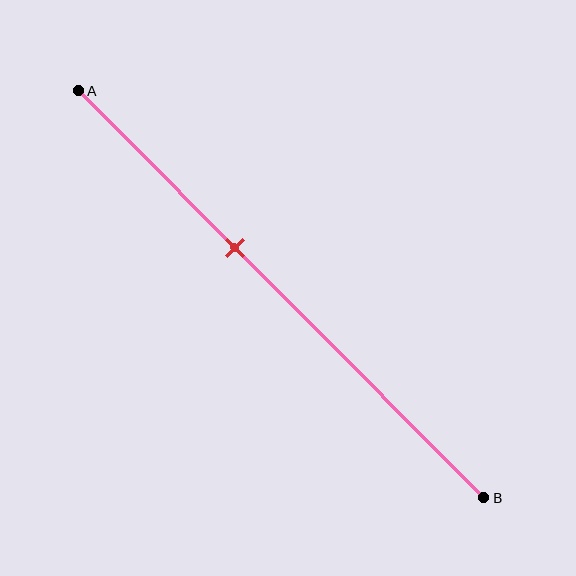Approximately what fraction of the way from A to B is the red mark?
The red mark is approximately 40% of the way from A to B.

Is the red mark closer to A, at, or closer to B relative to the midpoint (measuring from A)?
The red mark is closer to point A than the midpoint of segment AB.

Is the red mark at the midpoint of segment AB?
No, the mark is at about 40% from A, not at the 50% midpoint.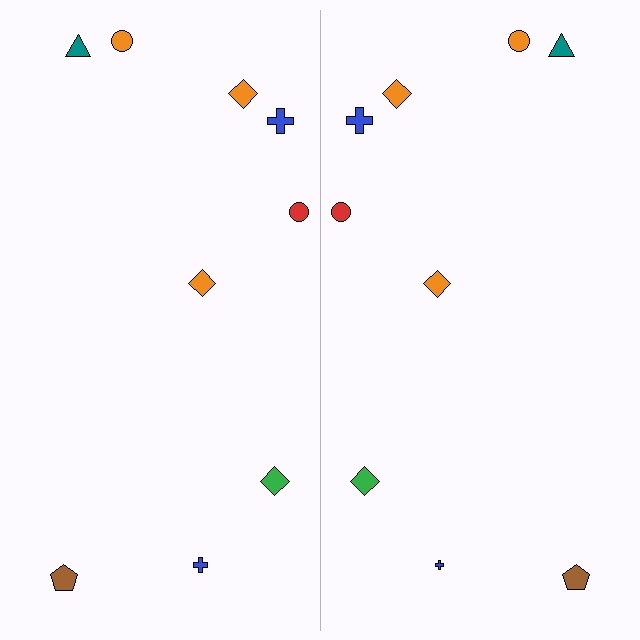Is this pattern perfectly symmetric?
No, the pattern is not perfectly symmetric. The blue cross on the right side has a different size than its mirror counterpart.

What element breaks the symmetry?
The blue cross on the right side has a different size than its mirror counterpart.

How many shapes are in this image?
There are 18 shapes in this image.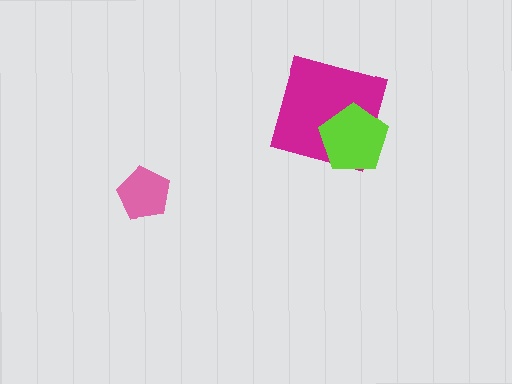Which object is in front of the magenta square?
The lime pentagon is in front of the magenta square.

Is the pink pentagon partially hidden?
No, no other shape covers it.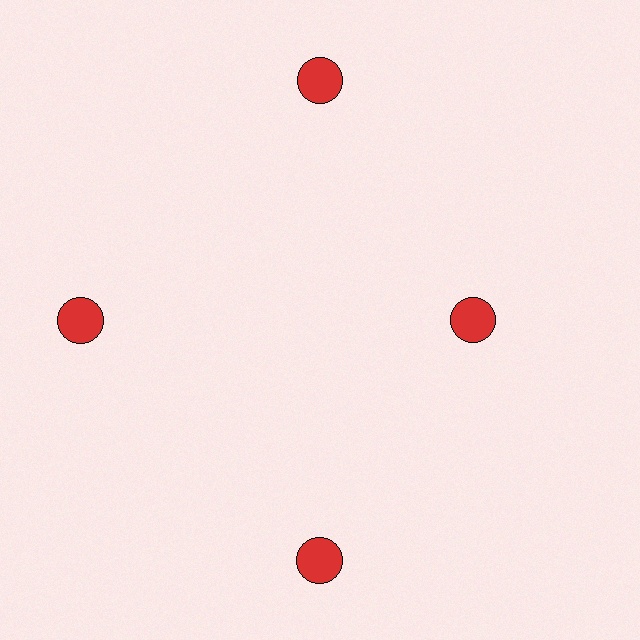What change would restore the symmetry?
The symmetry would be restored by moving it outward, back onto the ring so that all 4 circles sit at equal angles and equal distance from the center.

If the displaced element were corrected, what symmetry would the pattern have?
It would have 4-fold rotational symmetry — the pattern would map onto itself every 90 degrees.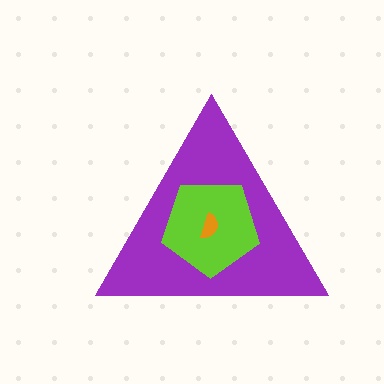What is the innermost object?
The orange semicircle.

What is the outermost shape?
The purple triangle.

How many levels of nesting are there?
3.